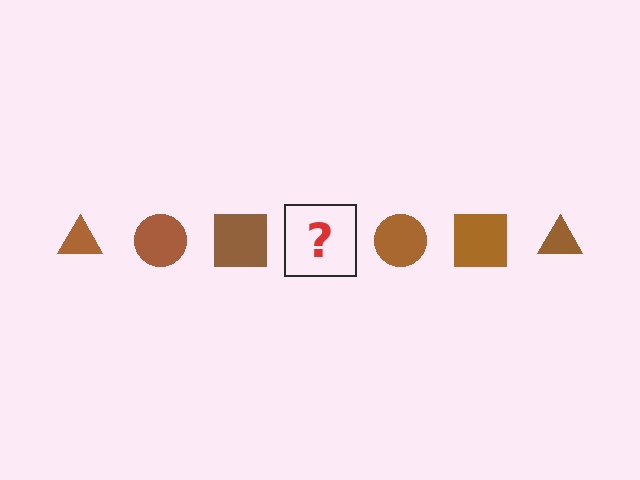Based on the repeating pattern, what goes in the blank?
The blank should be a brown triangle.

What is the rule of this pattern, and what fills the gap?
The rule is that the pattern cycles through triangle, circle, square shapes in brown. The gap should be filled with a brown triangle.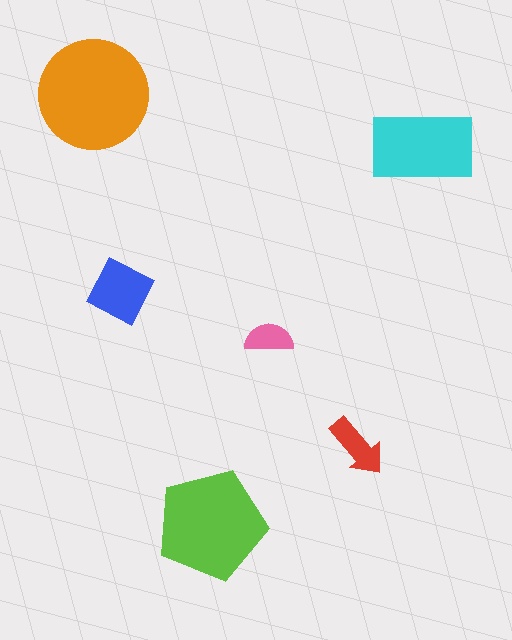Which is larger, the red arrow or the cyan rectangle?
The cyan rectangle.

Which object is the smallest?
The pink semicircle.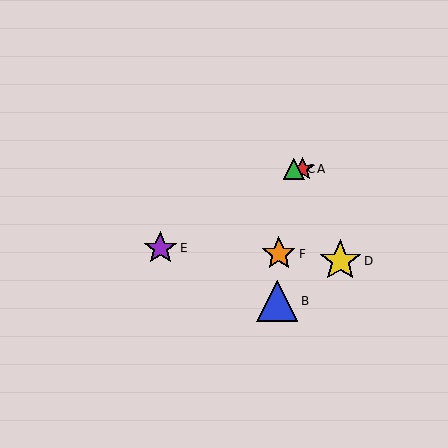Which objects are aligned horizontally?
Objects A, C are aligned horizontally.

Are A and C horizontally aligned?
Yes, both are at y≈169.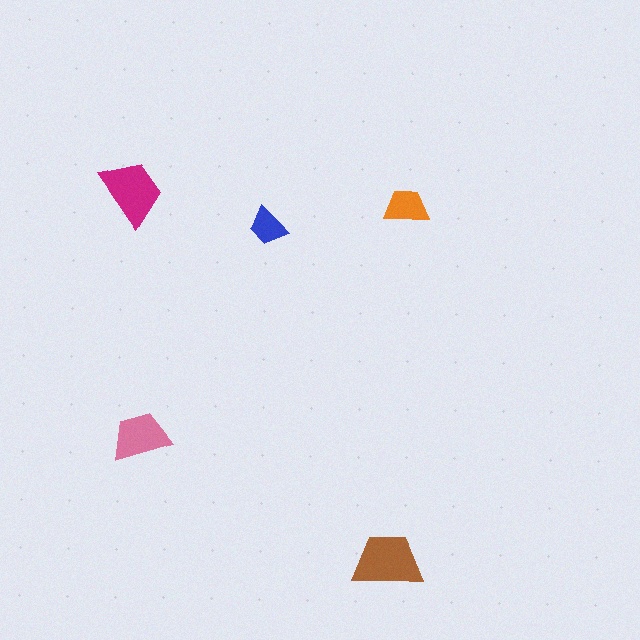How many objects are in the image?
There are 5 objects in the image.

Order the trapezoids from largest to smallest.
the brown one, the magenta one, the pink one, the orange one, the blue one.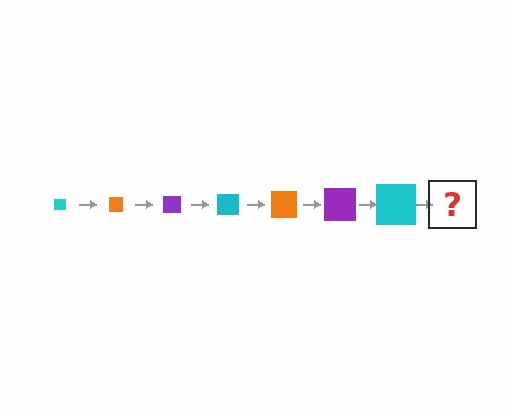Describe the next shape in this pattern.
It should be an orange square, larger than the previous one.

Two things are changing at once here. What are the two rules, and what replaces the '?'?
The two rules are that the square grows larger each step and the color cycles through cyan, orange, and purple. The '?' should be an orange square, larger than the previous one.